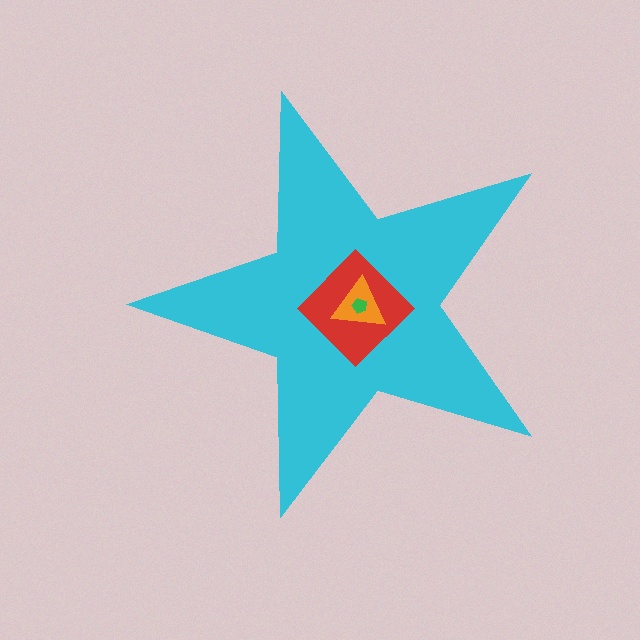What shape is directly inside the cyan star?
The red diamond.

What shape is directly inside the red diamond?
The orange triangle.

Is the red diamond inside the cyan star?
Yes.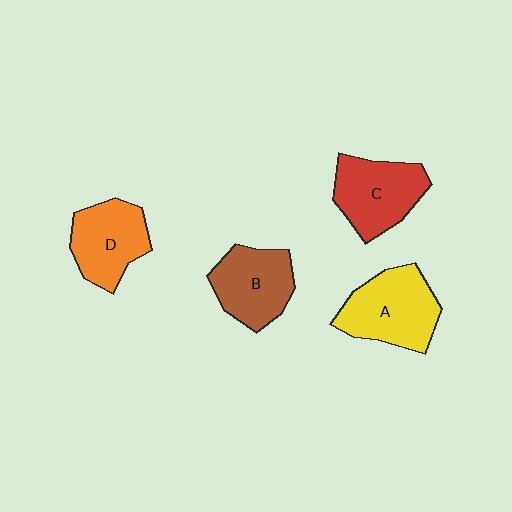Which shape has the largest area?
Shape A (yellow).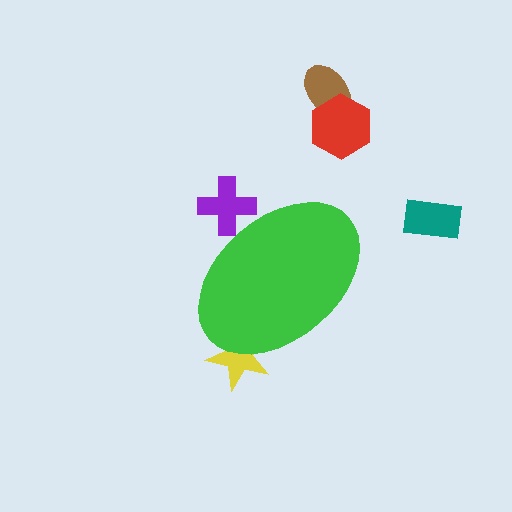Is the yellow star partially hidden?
Yes, the yellow star is partially hidden behind the green ellipse.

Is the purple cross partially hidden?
Yes, the purple cross is partially hidden behind the green ellipse.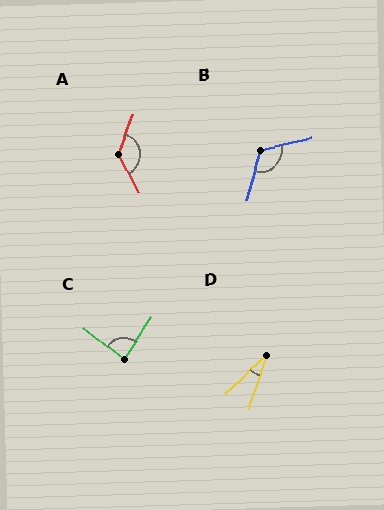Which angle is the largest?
A, at approximately 133 degrees.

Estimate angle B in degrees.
Approximately 117 degrees.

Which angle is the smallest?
D, at approximately 28 degrees.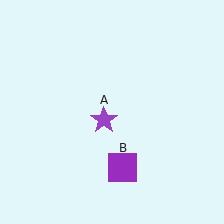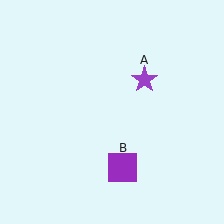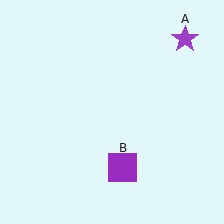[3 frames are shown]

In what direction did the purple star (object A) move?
The purple star (object A) moved up and to the right.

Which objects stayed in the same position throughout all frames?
Purple square (object B) remained stationary.